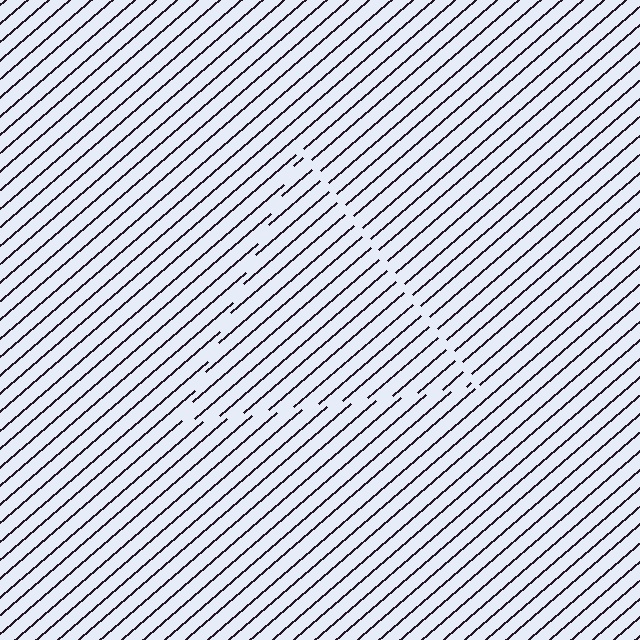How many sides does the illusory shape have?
3 sides — the line-ends trace a triangle.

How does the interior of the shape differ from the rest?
The interior of the shape contains the same grating, shifted by half a period — the contour is defined by the phase discontinuity where line-ends from the inner and outer gratings abut.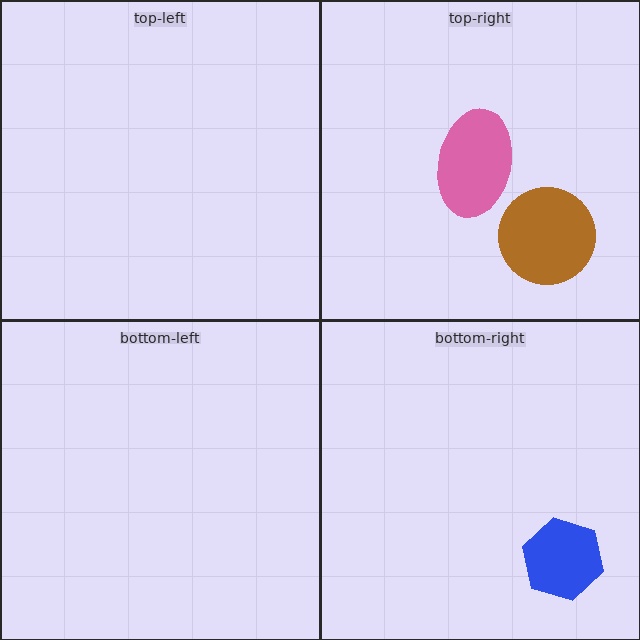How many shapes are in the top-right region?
2.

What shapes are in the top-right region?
The brown circle, the pink ellipse.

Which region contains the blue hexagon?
The bottom-right region.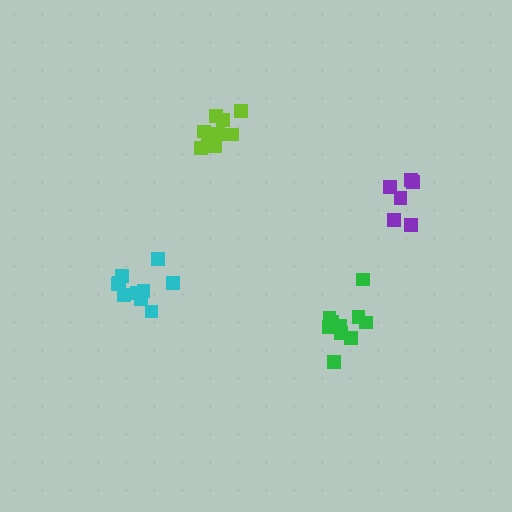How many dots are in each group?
Group 1: 10 dots, Group 2: 9 dots, Group 3: 6 dots, Group 4: 10 dots (35 total).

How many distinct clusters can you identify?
There are 4 distinct clusters.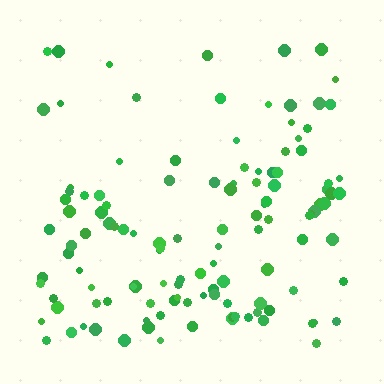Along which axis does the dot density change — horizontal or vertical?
Vertical.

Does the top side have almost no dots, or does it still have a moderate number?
Still a moderate number, just noticeably fewer than the bottom.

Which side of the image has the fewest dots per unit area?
The top.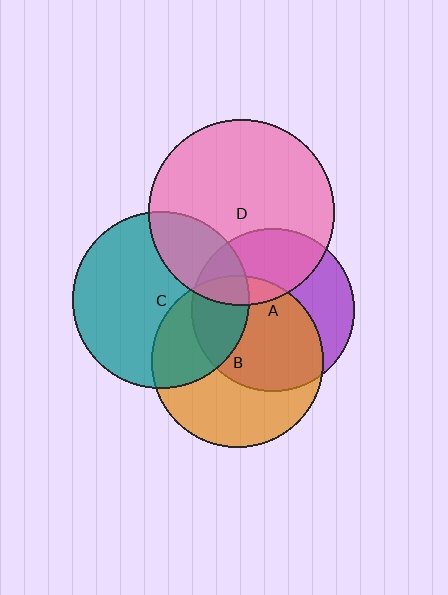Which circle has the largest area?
Circle D (pink).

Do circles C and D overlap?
Yes.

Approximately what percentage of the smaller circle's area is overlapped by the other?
Approximately 25%.